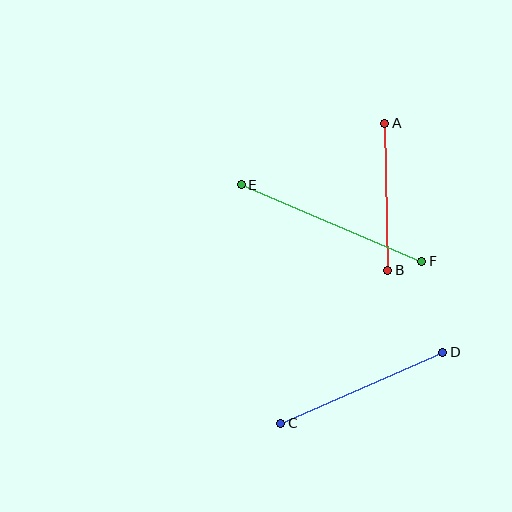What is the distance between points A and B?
The distance is approximately 147 pixels.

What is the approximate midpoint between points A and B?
The midpoint is at approximately (386, 197) pixels.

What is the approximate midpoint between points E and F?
The midpoint is at approximately (332, 223) pixels.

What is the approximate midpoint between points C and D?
The midpoint is at approximately (362, 388) pixels.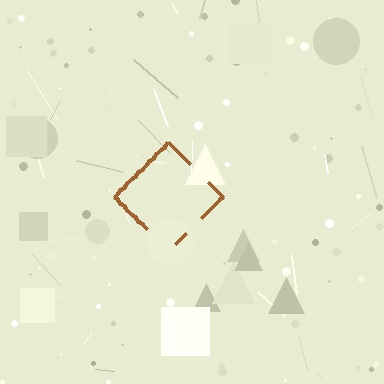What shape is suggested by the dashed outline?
The dashed outline suggests a diamond.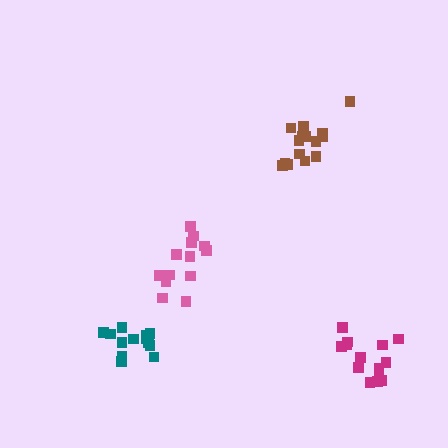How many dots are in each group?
Group 1: 13 dots, Group 2: 15 dots, Group 3: 14 dots, Group 4: 13 dots (55 total).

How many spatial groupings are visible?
There are 4 spatial groupings.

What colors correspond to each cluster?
The clusters are colored: pink, brown, magenta, teal.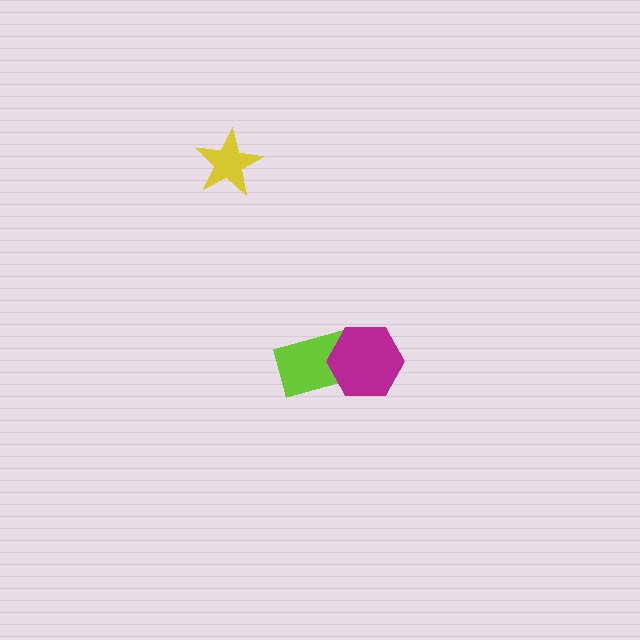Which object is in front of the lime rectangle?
The magenta hexagon is in front of the lime rectangle.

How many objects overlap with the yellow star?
0 objects overlap with the yellow star.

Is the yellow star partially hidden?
No, no other shape covers it.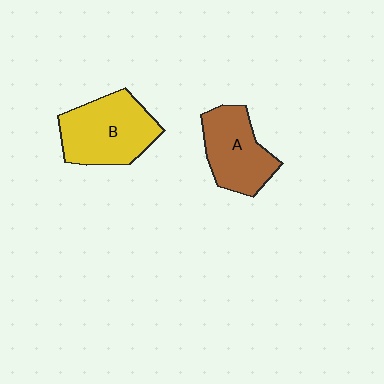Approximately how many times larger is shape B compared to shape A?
Approximately 1.2 times.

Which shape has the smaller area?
Shape A (brown).